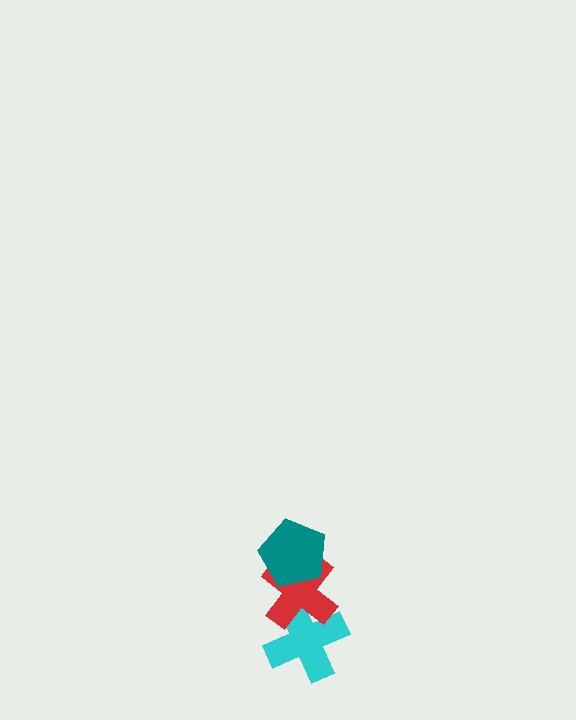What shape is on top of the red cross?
The teal pentagon is on top of the red cross.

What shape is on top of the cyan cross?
The red cross is on top of the cyan cross.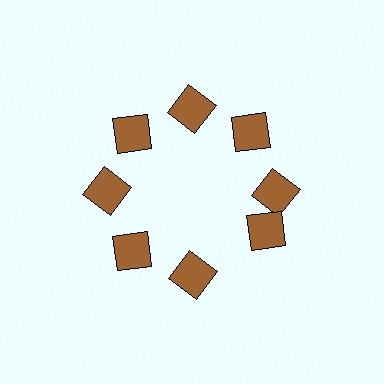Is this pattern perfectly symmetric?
No. The 8 brown diamonds are arranged in a ring, but one element near the 4 o'clock position is rotated out of alignment along the ring, breaking the 8-fold rotational symmetry.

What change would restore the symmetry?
The symmetry would be restored by rotating it back into even spacing with its neighbors so that all 8 diamonds sit at equal angles and equal distance from the center.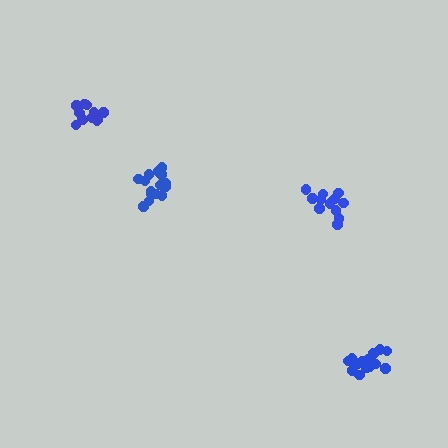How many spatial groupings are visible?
There are 4 spatial groupings.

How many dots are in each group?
Group 1: 11 dots, Group 2: 12 dots, Group 3: 15 dots, Group 4: 14 dots (52 total).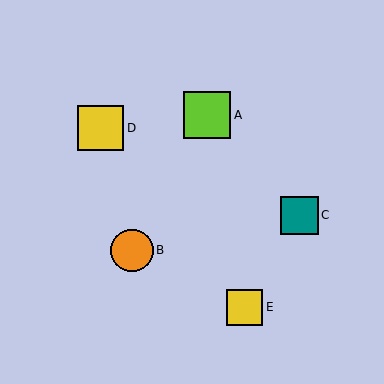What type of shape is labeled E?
Shape E is a yellow square.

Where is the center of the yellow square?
The center of the yellow square is at (244, 307).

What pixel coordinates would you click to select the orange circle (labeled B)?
Click at (132, 250) to select the orange circle B.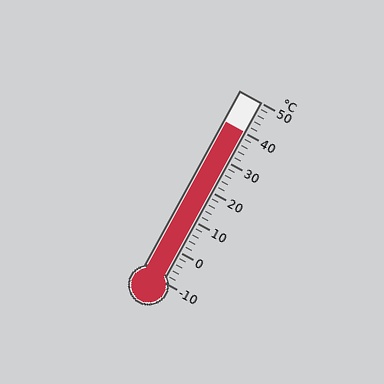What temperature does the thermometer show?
The thermometer shows approximately 40°C.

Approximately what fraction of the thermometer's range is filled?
The thermometer is filled to approximately 85% of its range.